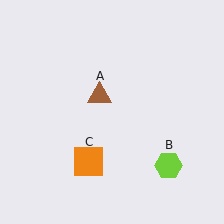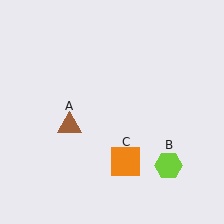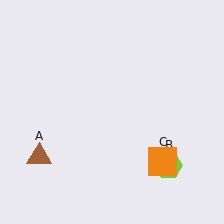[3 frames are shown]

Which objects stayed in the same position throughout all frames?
Lime hexagon (object B) remained stationary.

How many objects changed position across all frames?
2 objects changed position: brown triangle (object A), orange square (object C).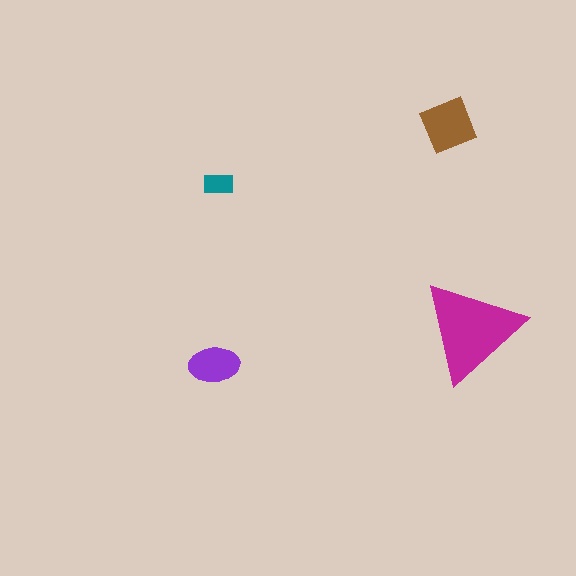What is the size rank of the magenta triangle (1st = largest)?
1st.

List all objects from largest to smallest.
The magenta triangle, the brown square, the purple ellipse, the teal rectangle.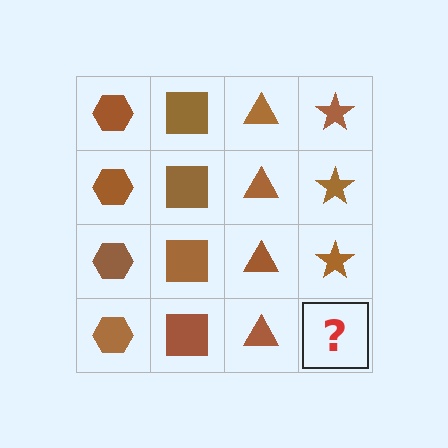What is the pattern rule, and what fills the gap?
The rule is that each column has a consistent shape. The gap should be filled with a brown star.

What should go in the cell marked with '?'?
The missing cell should contain a brown star.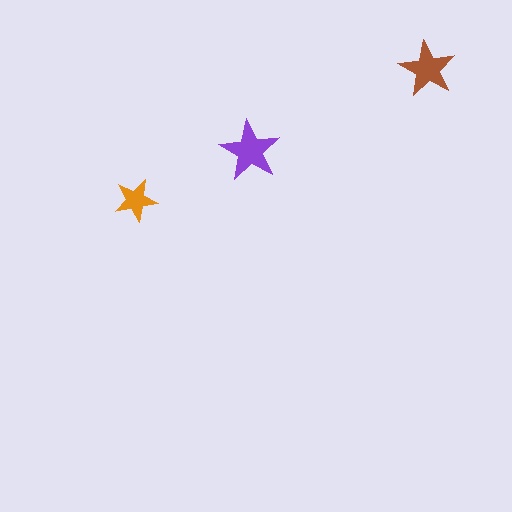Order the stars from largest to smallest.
the purple one, the brown one, the orange one.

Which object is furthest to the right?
The brown star is rightmost.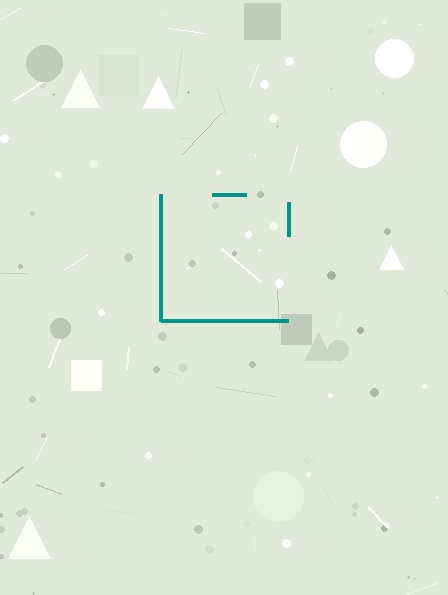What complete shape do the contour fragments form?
The contour fragments form a square.